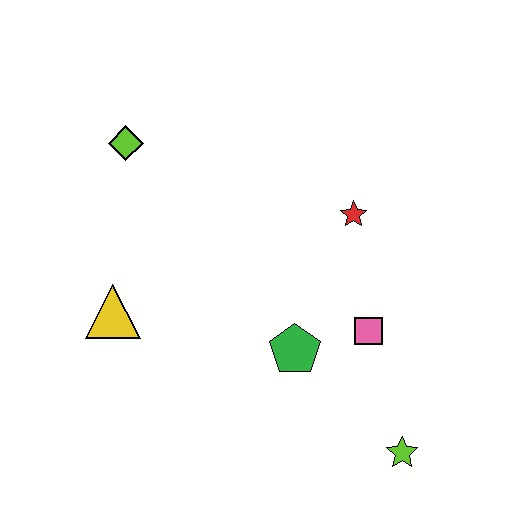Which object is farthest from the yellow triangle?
The lime star is farthest from the yellow triangle.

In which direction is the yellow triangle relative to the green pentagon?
The yellow triangle is to the left of the green pentagon.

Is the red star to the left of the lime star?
Yes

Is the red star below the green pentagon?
No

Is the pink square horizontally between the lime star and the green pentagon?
Yes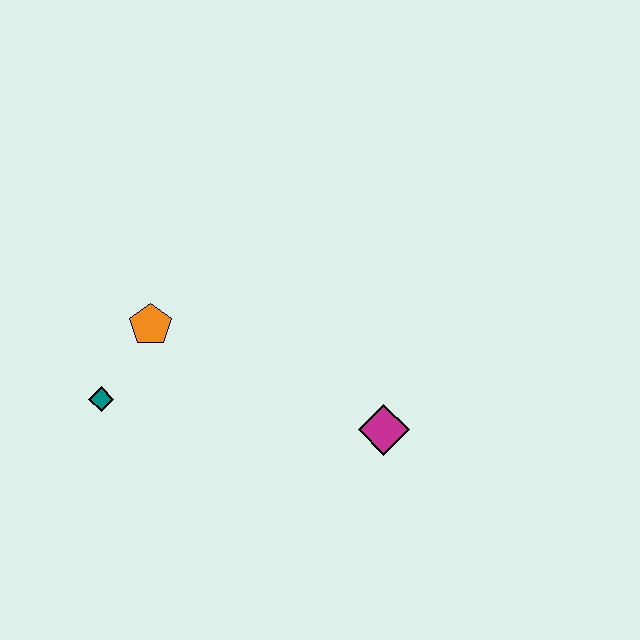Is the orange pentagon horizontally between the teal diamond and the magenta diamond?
Yes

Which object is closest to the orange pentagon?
The teal diamond is closest to the orange pentagon.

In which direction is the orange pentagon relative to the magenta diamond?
The orange pentagon is to the left of the magenta diamond.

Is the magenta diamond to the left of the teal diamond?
No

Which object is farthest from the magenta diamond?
The teal diamond is farthest from the magenta diamond.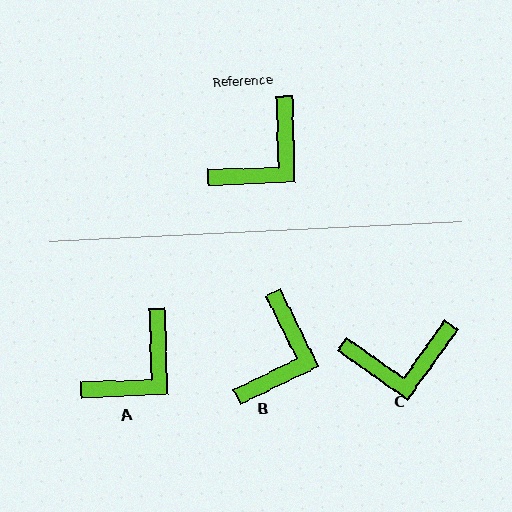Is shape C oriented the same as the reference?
No, it is off by about 37 degrees.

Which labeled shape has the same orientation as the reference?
A.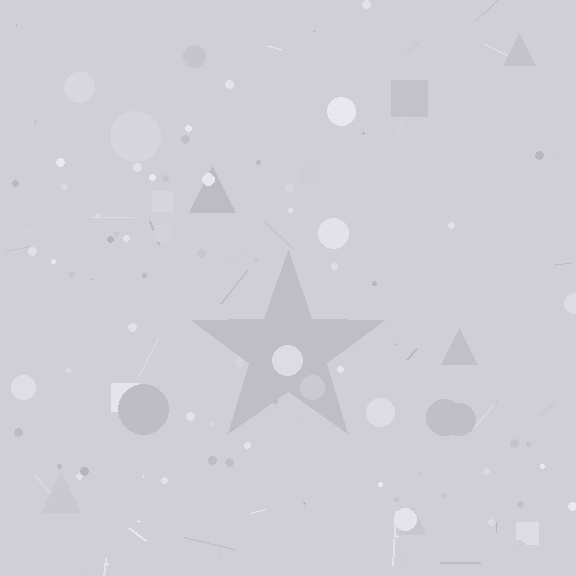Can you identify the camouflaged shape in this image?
The camouflaged shape is a star.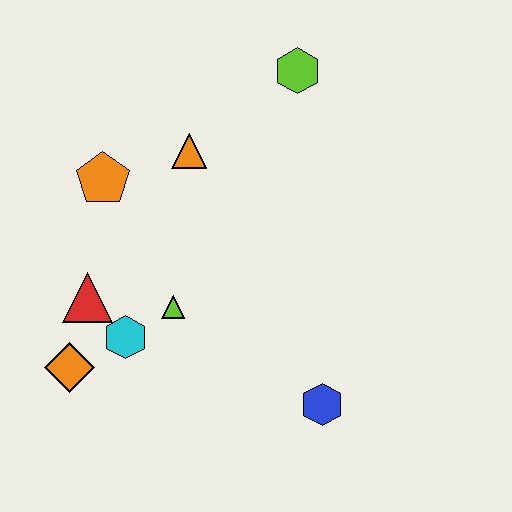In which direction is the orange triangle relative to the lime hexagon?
The orange triangle is to the left of the lime hexagon.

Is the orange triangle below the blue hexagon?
No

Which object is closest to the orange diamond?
The cyan hexagon is closest to the orange diamond.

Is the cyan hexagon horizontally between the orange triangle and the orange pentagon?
Yes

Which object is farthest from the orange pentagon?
The blue hexagon is farthest from the orange pentagon.